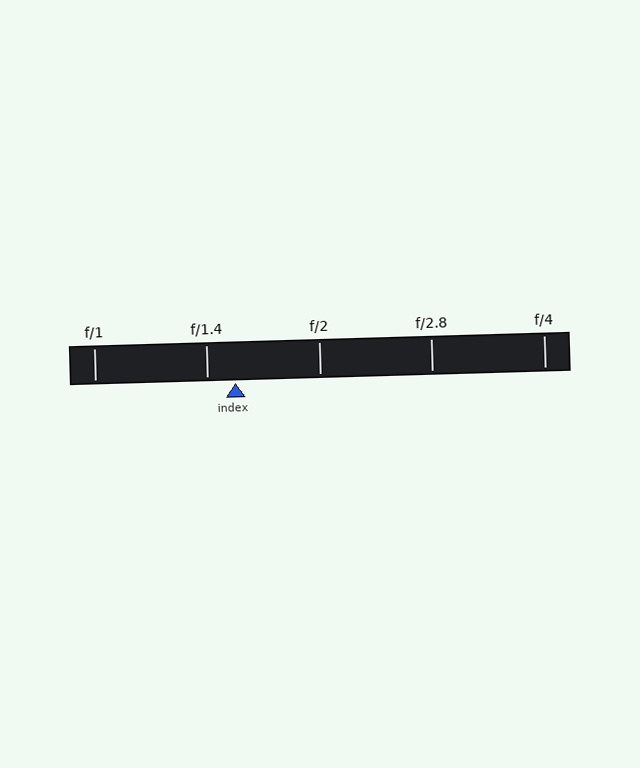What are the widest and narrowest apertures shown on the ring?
The widest aperture shown is f/1 and the narrowest is f/4.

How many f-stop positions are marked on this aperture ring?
There are 5 f-stop positions marked.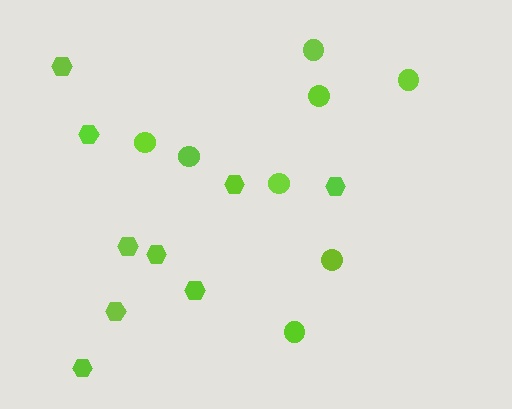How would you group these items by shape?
There are 2 groups: one group of hexagons (9) and one group of circles (8).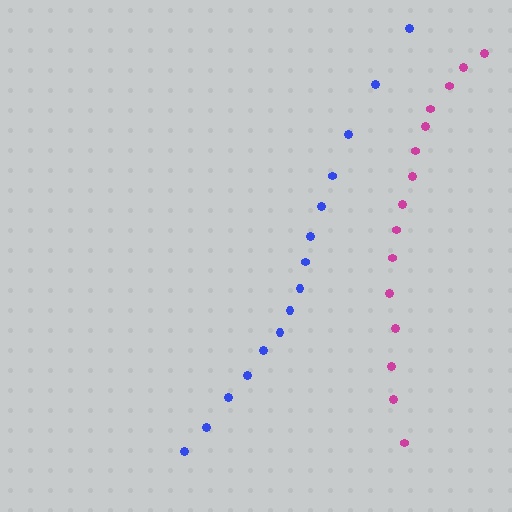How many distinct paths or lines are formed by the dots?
There are 2 distinct paths.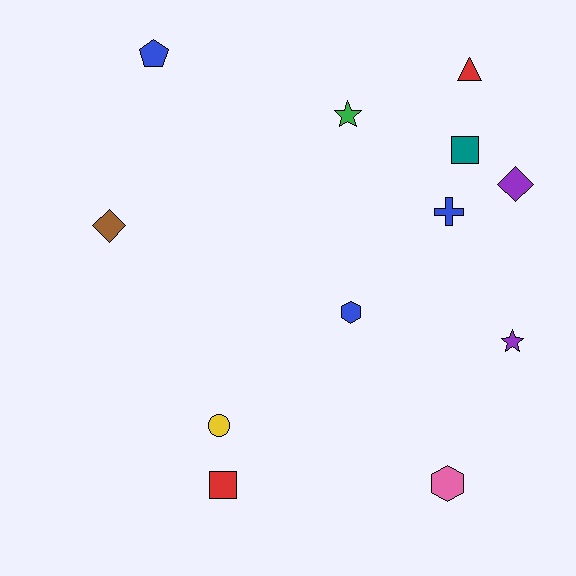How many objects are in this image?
There are 12 objects.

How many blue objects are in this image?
There are 3 blue objects.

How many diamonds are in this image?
There are 2 diamonds.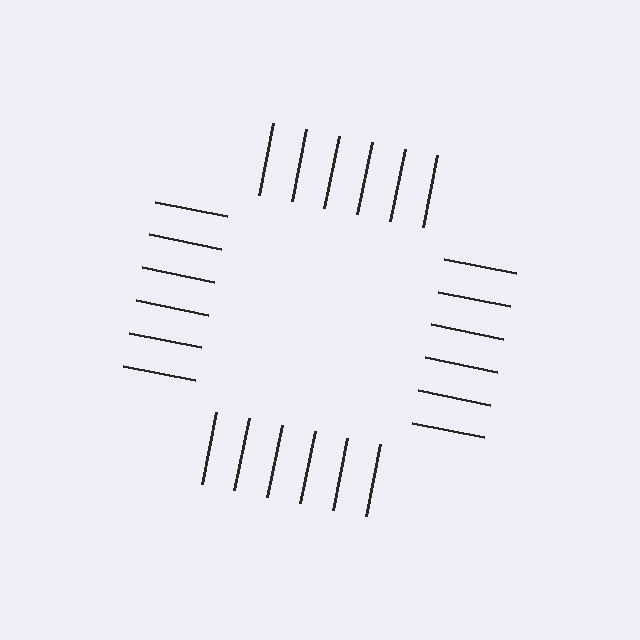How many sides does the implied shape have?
4 sides — the line-ends trace a square.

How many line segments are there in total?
24 — 6 along each of the 4 edges.